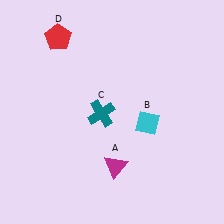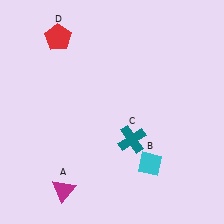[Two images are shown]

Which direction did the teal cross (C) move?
The teal cross (C) moved right.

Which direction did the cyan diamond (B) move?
The cyan diamond (B) moved down.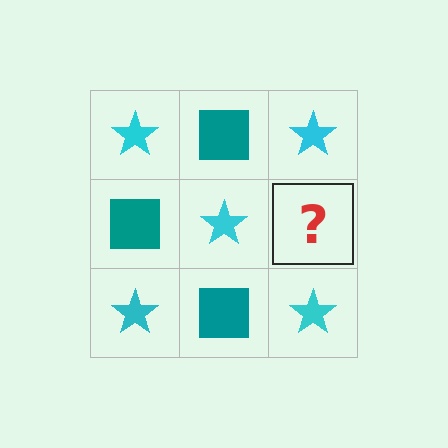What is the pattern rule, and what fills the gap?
The rule is that it alternates cyan star and teal square in a checkerboard pattern. The gap should be filled with a teal square.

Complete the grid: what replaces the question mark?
The question mark should be replaced with a teal square.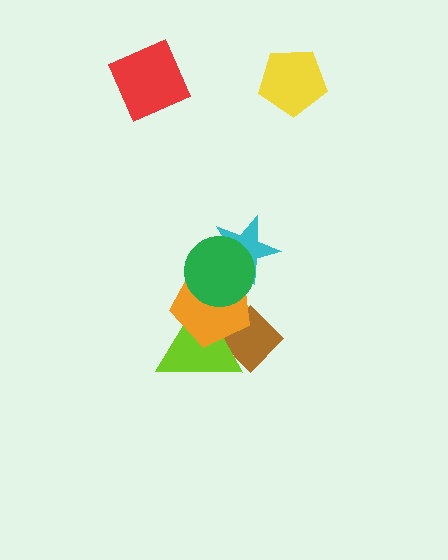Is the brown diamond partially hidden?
Yes, it is partially covered by another shape.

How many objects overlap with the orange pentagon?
4 objects overlap with the orange pentagon.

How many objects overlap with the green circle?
2 objects overlap with the green circle.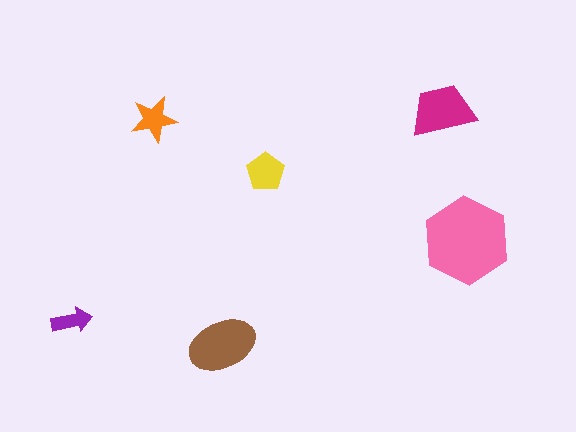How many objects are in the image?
There are 6 objects in the image.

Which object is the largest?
The pink hexagon.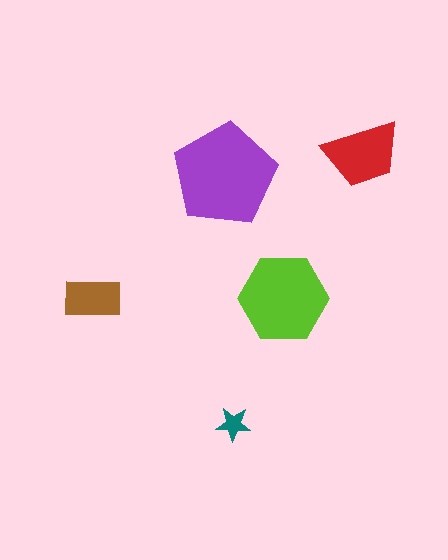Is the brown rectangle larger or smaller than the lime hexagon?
Smaller.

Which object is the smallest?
The teal star.